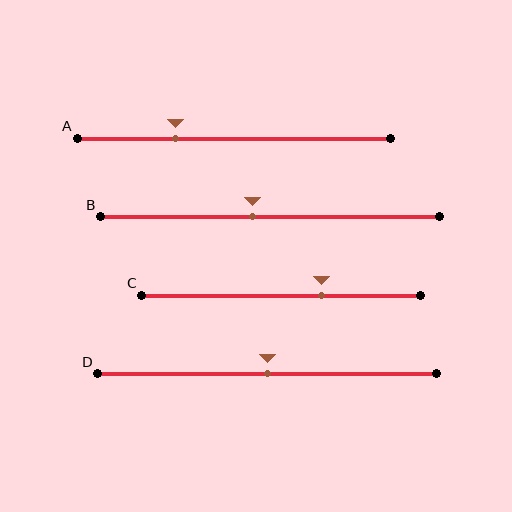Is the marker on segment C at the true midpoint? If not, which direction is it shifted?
No, the marker on segment C is shifted to the right by about 15% of the segment length.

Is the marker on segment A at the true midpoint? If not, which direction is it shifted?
No, the marker on segment A is shifted to the left by about 18% of the segment length.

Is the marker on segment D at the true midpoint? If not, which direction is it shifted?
Yes, the marker on segment D is at the true midpoint.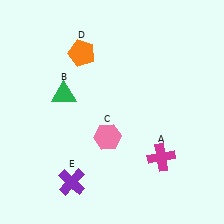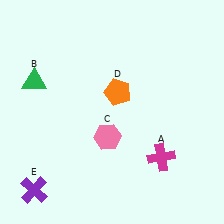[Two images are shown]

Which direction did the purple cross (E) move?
The purple cross (E) moved left.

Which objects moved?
The objects that moved are: the green triangle (B), the orange pentagon (D), the purple cross (E).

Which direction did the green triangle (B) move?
The green triangle (B) moved left.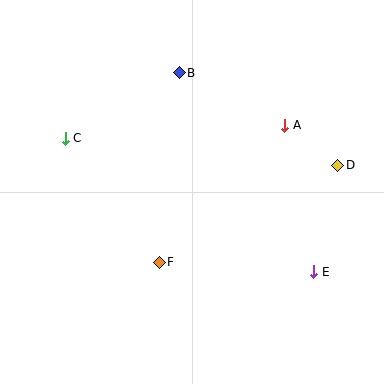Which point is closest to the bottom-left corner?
Point F is closest to the bottom-left corner.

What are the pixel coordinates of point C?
Point C is at (65, 138).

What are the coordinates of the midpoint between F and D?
The midpoint between F and D is at (248, 214).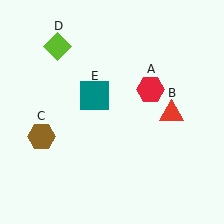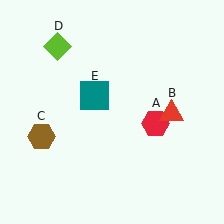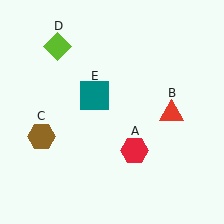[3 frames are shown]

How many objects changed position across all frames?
1 object changed position: red hexagon (object A).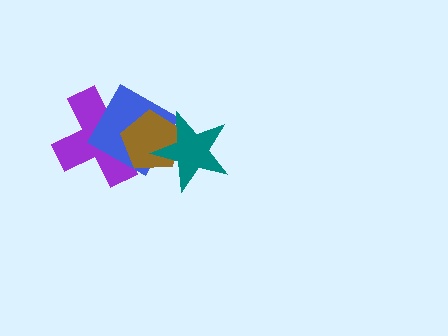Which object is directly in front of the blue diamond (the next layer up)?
The brown pentagon is directly in front of the blue diamond.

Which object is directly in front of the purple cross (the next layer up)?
The blue diamond is directly in front of the purple cross.